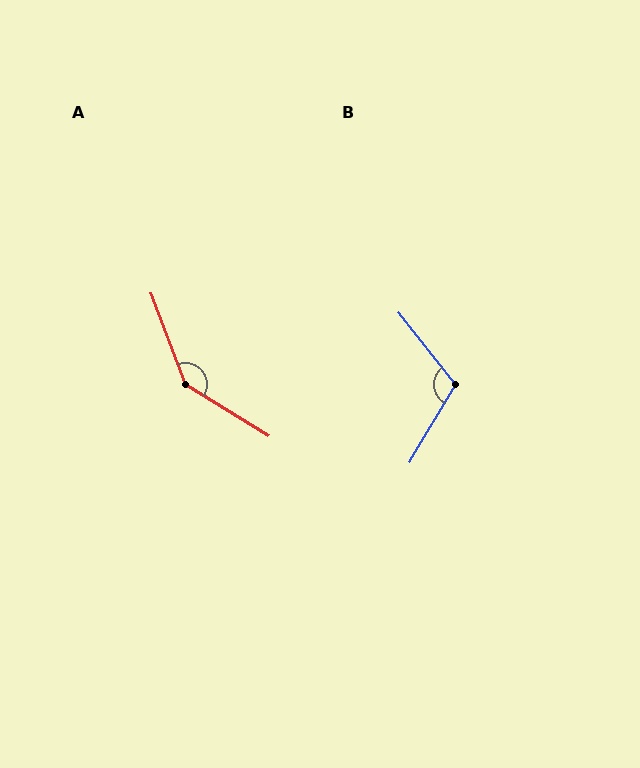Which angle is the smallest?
B, at approximately 111 degrees.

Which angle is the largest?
A, at approximately 142 degrees.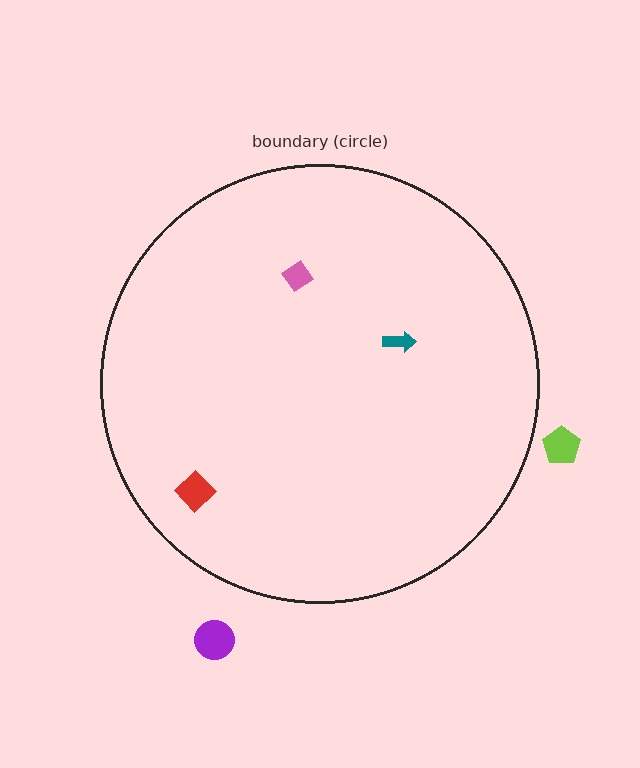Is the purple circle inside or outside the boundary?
Outside.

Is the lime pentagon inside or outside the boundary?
Outside.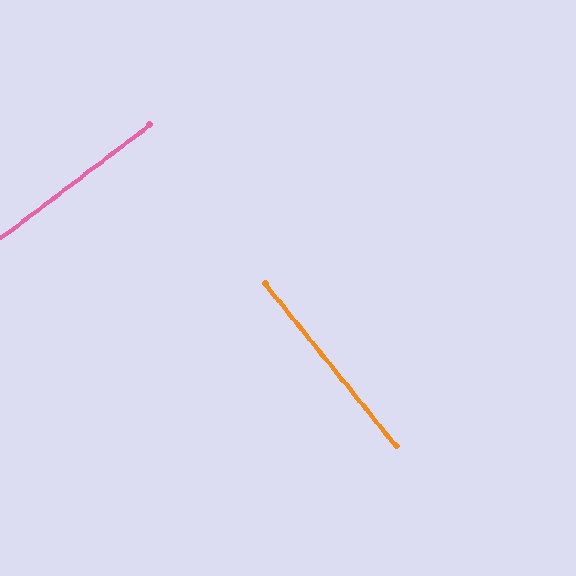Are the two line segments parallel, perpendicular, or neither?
Perpendicular — they meet at approximately 88°.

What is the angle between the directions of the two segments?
Approximately 88 degrees.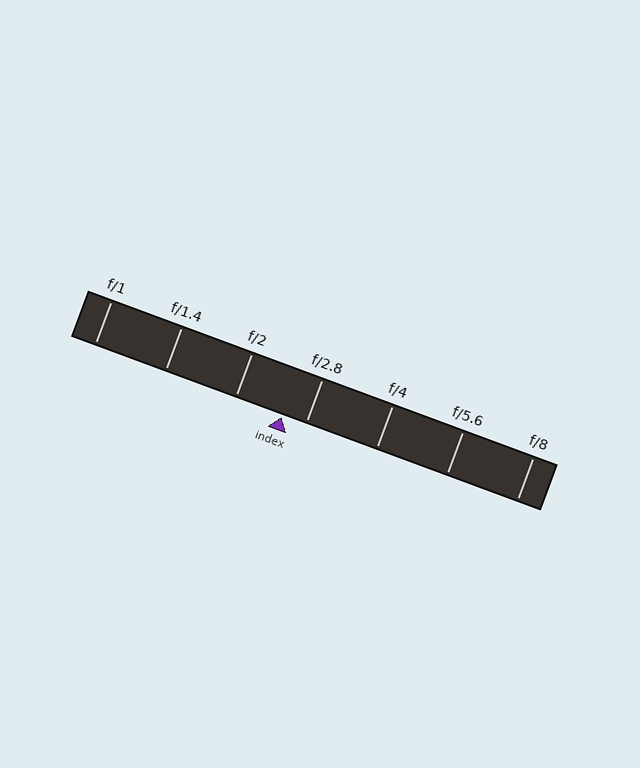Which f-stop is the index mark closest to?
The index mark is closest to f/2.8.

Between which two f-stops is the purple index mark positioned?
The index mark is between f/2 and f/2.8.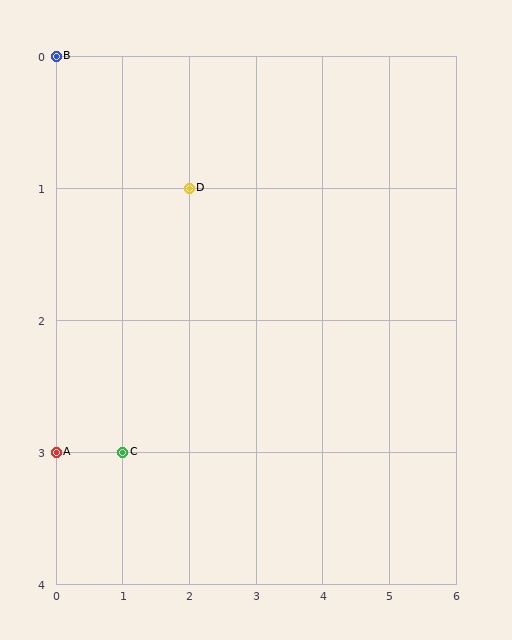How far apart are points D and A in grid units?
Points D and A are 2 columns and 2 rows apart (about 2.8 grid units diagonally).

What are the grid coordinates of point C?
Point C is at grid coordinates (1, 3).